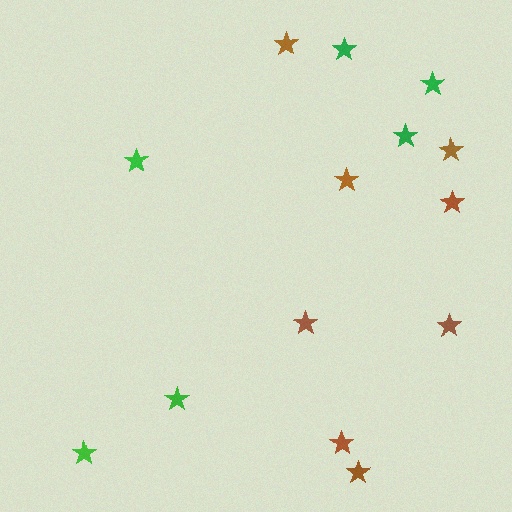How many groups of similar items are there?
There are 2 groups: one group of green stars (6) and one group of brown stars (8).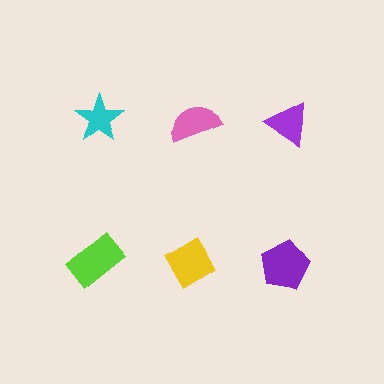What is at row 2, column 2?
A yellow diamond.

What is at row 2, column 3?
A purple pentagon.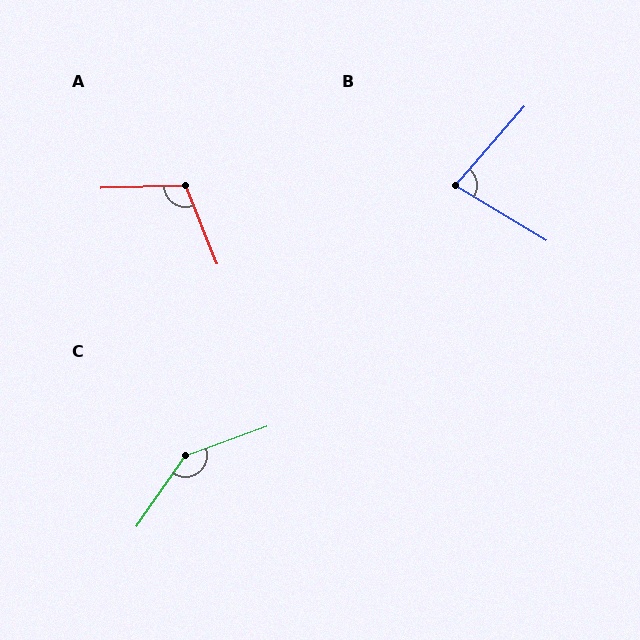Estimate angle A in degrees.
Approximately 110 degrees.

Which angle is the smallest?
B, at approximately 80 degrees.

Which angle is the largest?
C, at approximately 145 degrees.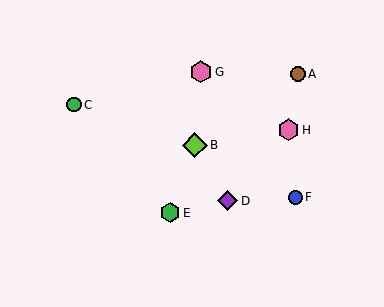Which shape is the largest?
The lime diamond (labeled B) is the largest.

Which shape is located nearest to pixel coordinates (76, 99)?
The green circle (labeled C) at (74, 105) is nearest to that location.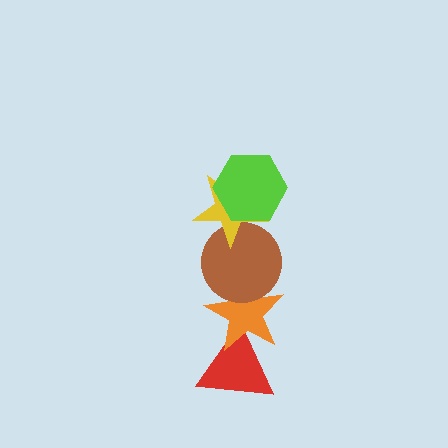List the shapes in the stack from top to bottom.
From top to bottom: the lime hexagon, the yellow star, the brown circle, the orange star, the red triangle.